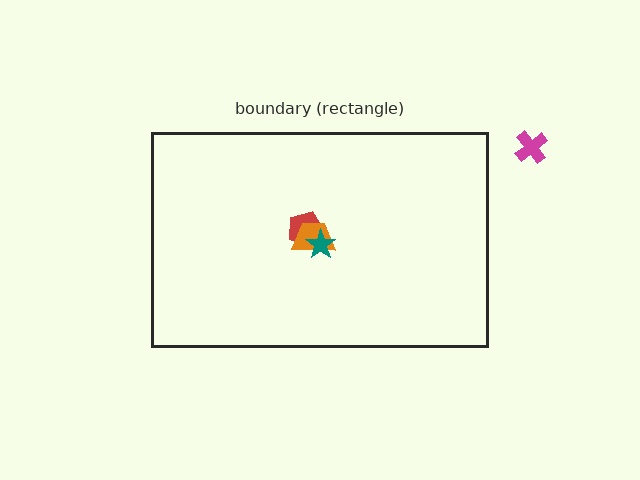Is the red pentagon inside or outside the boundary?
Inside.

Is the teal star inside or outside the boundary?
Inside.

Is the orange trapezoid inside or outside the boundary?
Inside.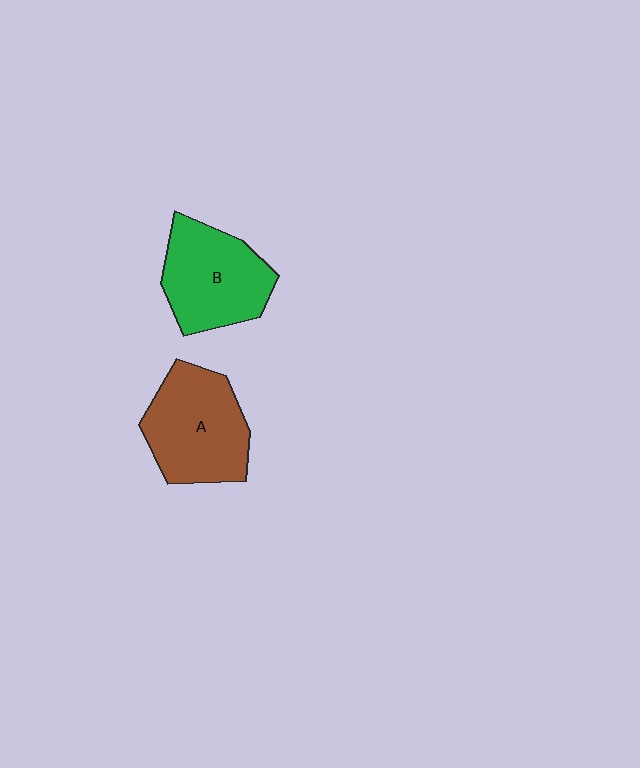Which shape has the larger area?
Shape A (brown).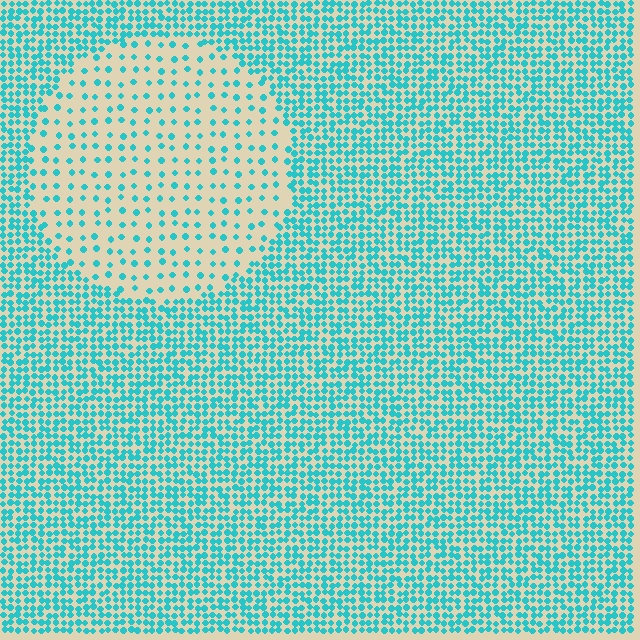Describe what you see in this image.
The image contains small cyan elements arranged at two different densities. A circle-shaped region is visible where the elements are less densely packed than the surrounding area.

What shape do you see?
I see a circle.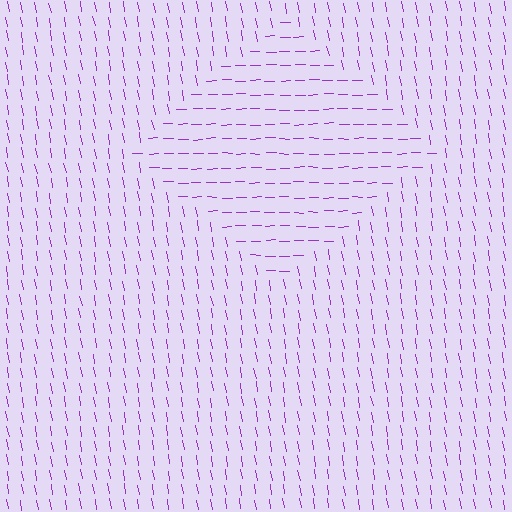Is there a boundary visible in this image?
Yes, there is a texture boundary formed by a change in line orientation.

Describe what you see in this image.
The image is filled with small purple line segments. A diamond region in the image has lines oriented differently from the surrounding lines, creating a visible texture boundary.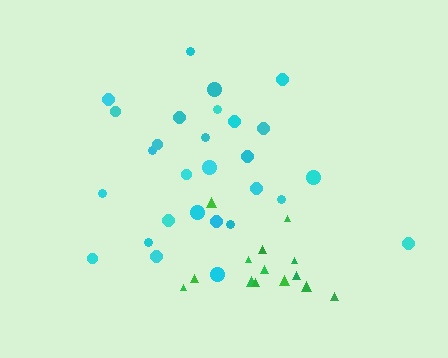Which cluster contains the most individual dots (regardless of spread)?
Cyan (28).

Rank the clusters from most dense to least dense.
cyan, green.